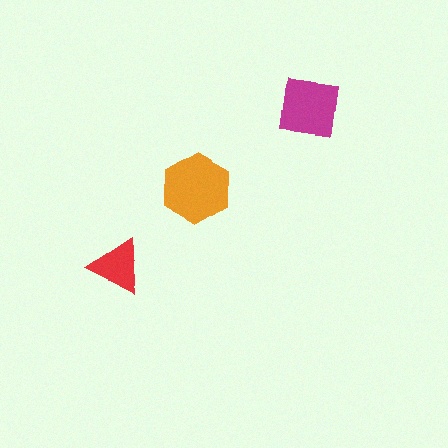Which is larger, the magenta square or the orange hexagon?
The orange hexagon.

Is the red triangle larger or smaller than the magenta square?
Smaller.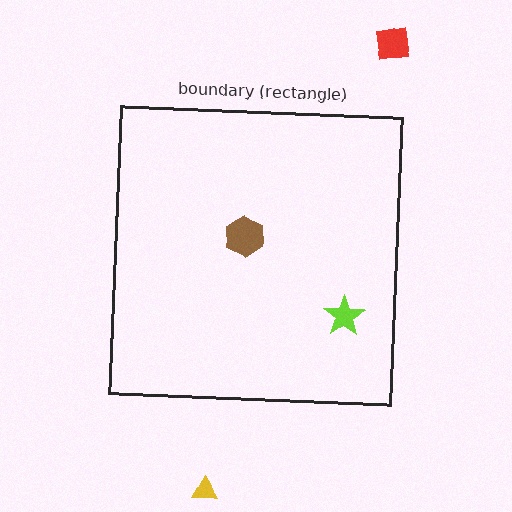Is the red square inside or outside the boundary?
Outside.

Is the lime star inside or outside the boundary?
Inside.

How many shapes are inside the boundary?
2 inside, 2 outside.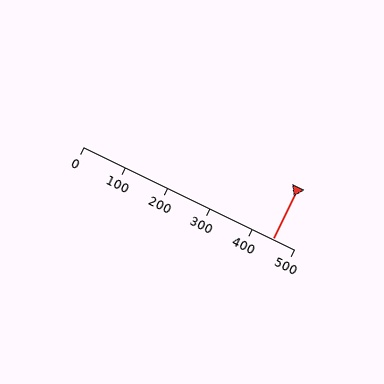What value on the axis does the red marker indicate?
The marker indicates approximately 450.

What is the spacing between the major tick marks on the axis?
The major ticks are spaced 100 apart.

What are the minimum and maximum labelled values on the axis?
The axis runs from 0 to 500.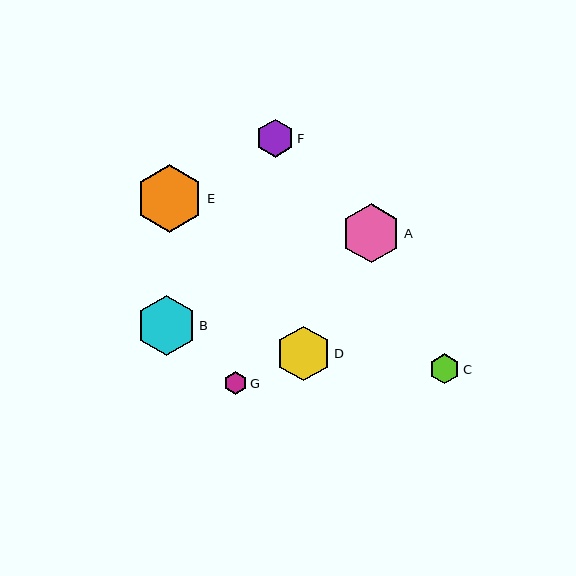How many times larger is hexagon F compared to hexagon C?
Hexagon F is approximately 1.3 times the size of hexagon C.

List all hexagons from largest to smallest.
From largest to smallest: E, B, A, D, F, C, G.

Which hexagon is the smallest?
Hexagon G is the smallest with a size of approximately 23 pixels.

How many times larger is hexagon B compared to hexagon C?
Hexagon B is approximately 2.0 times the size of hexagon C.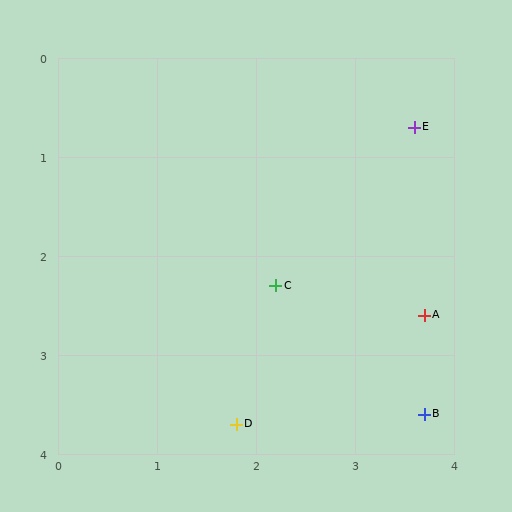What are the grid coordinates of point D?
Point D is at approximately (1.8, 3.7).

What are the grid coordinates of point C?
Point C is at approximately (2.2, 2.3).